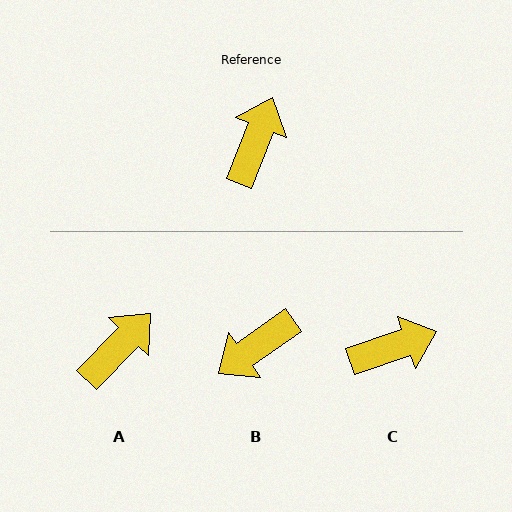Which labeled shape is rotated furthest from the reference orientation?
B, about 147 degrees away.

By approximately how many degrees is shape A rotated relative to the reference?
Approximately 22 degrees clockwise.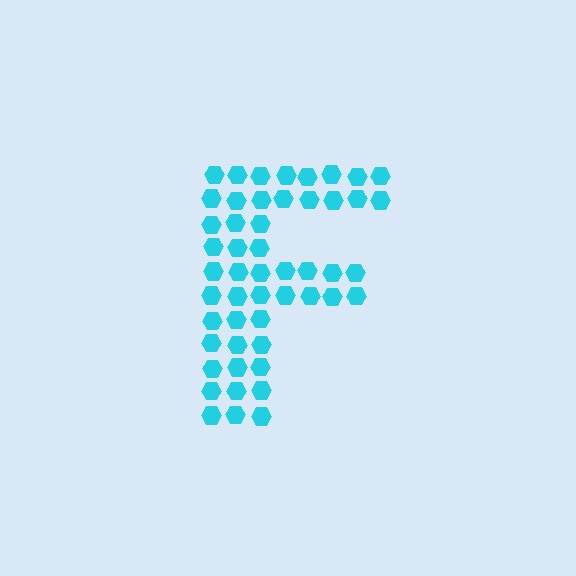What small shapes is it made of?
It is made of small hexagons.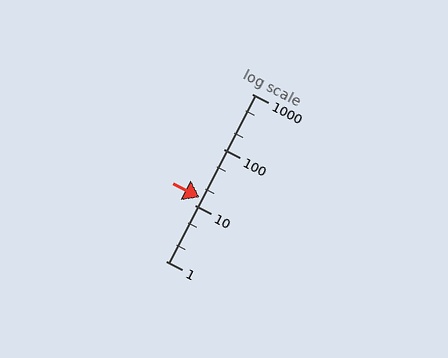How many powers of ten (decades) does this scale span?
The scale spans 3 decades, from 1 to 1000.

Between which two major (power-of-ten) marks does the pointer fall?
The pointer is between 10 and 100.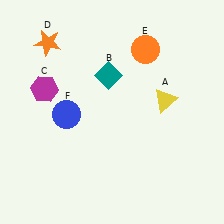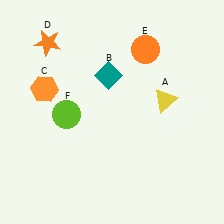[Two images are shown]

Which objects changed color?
C changed from magenta to orange. F changed from blue to lime.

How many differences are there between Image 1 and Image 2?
There are 2 differences between the two images.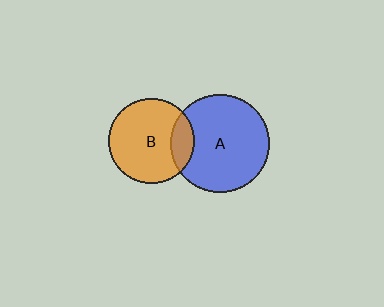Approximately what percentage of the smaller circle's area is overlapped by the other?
Approximately 15%.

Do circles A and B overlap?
Yes.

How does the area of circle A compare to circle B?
Approximately 1.3 times.